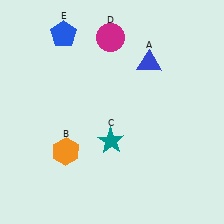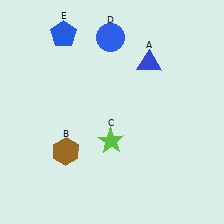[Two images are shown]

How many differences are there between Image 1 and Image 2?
There are 3 differences between the two images.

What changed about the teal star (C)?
In Image 1, C is teal. In Image 2, it changed to lime.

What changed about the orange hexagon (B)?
In Image 1, B is orange. In Image 2, it changed to brown.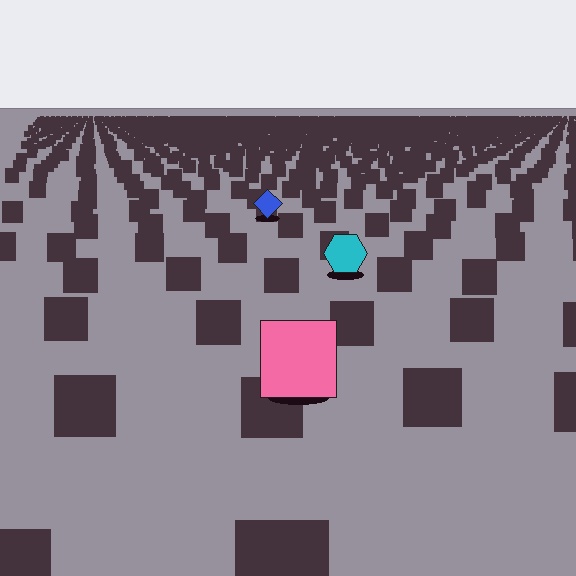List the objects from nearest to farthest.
From nearest to farthest: the pink square, the cyan hexagon, the blue diamond.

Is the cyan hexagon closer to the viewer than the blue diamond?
Yes. The cyan hexagon is closer — you can tell from the texture gradient: the ground texture is coarser near it.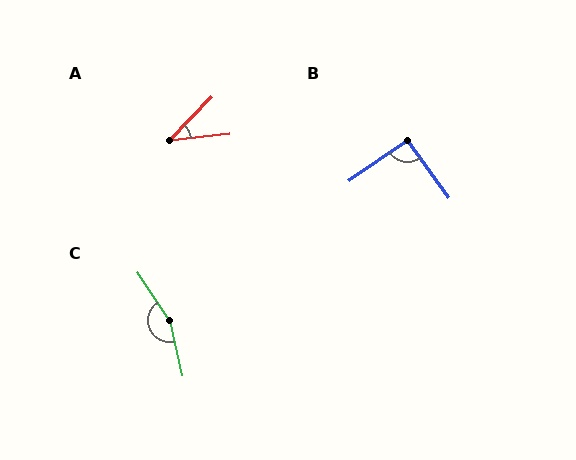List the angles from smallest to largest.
A (40°), B (91°), C (160°).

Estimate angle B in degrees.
Approximately 91 degrees.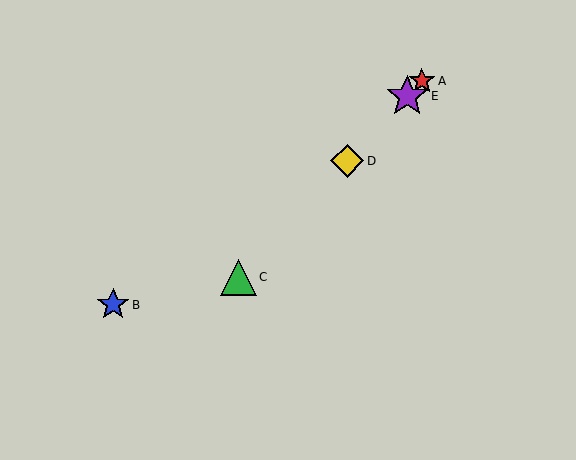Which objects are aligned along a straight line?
Objects A, C, D, E are aligned along a straight line.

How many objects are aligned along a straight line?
4 objects (A, C, D, E) are aligned along a straight line.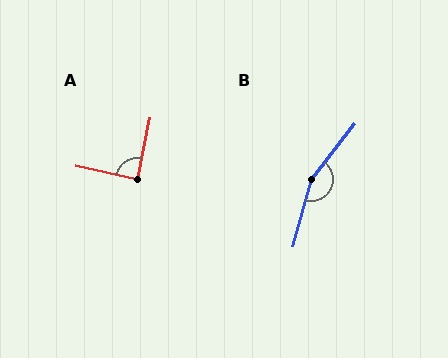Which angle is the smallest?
A, at approximately 89 degrees.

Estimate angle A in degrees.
Approximately 89 degrees.